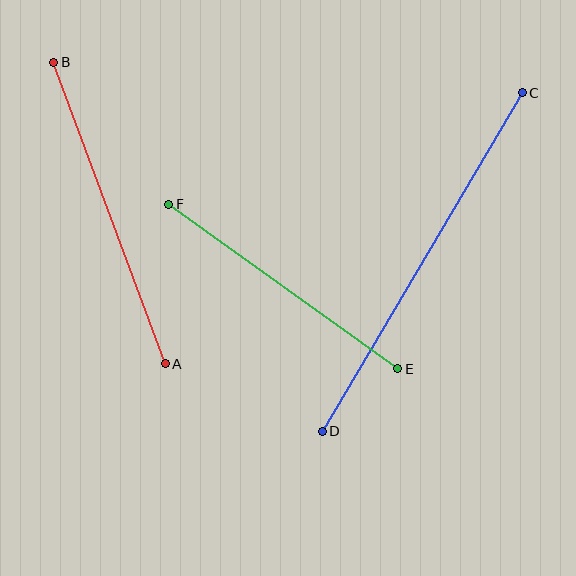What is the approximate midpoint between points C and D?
The midpoint is at approximately (422, 262) pixels.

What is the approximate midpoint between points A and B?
The midpoint is at approximately (109, 213) pixels.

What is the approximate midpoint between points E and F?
The midpoint is at approximately (283, 286) pixels.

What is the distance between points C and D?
The distance is approximately 393 pixels.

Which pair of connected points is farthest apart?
Points C and D are farthest apart.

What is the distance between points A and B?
The distance is approximately 321 pixels.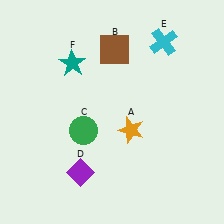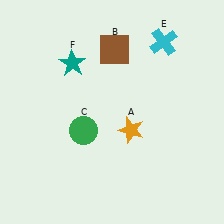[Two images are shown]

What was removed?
The purple diamond (D) was removed in Image 2.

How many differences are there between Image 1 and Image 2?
There is 1 difference between the two images.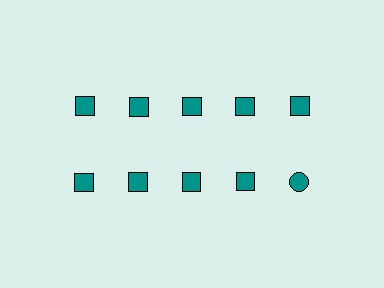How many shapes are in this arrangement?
There are 10 shapes arranged in a grid pattern.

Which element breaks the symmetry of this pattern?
The teal circle in the second row, rightmost column breaks the symmetry. All other shapes are teal squares.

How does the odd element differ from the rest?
It has a different shape: circle instead of square.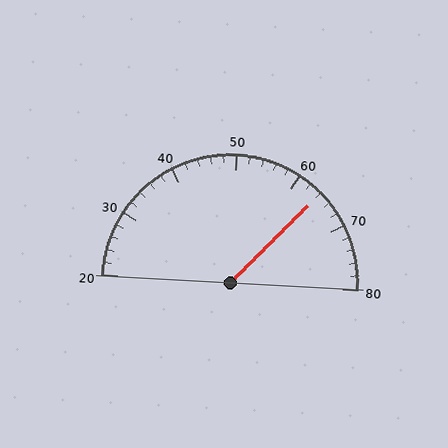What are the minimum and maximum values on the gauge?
The gauge ranges from 20 to 80.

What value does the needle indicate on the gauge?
The needle indicates approximately 64.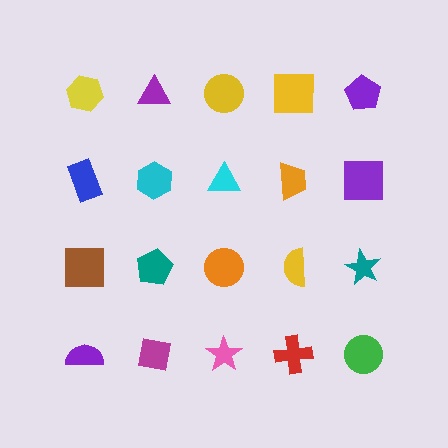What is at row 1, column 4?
A yellow square.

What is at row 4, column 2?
A magenta square.